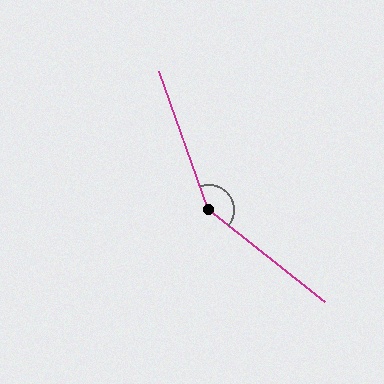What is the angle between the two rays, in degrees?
Approximately 148 degrees.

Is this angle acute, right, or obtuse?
It is obtuse.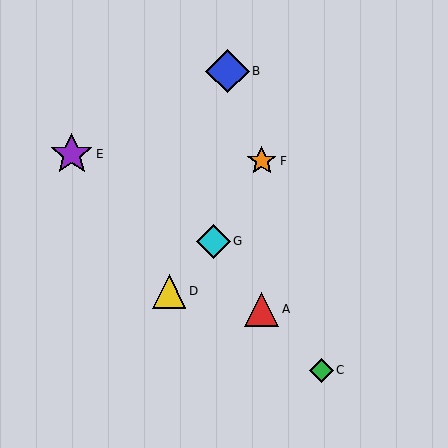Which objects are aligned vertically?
Objects A, F are aligned vertically.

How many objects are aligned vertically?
2 objects (A, F) are aligned vertically.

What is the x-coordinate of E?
Object E is at x≈72.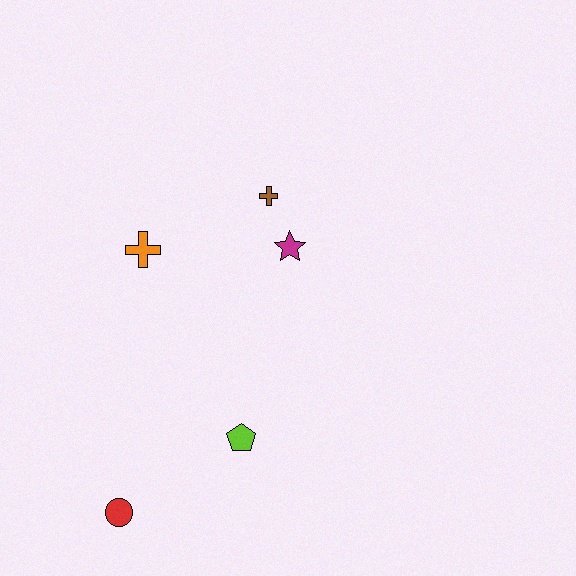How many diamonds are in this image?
There are no diamonds.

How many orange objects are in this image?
There is 1 orange object.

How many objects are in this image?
There are 5 objects.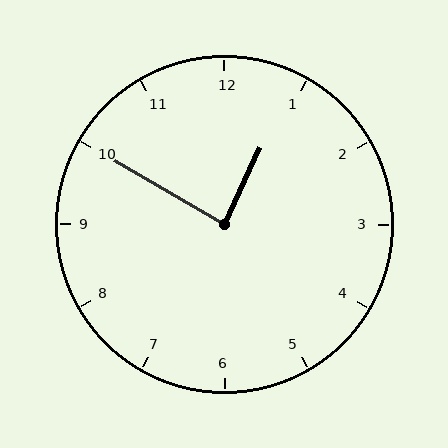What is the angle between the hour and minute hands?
Approximately 85 degrees.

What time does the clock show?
12:50.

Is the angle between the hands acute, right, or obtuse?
It is right.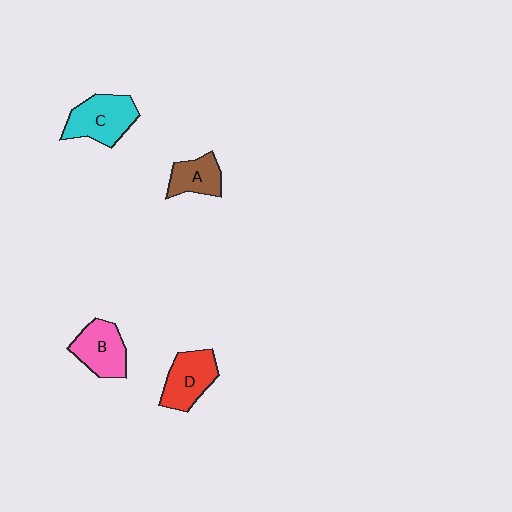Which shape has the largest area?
Shape C (cyan).